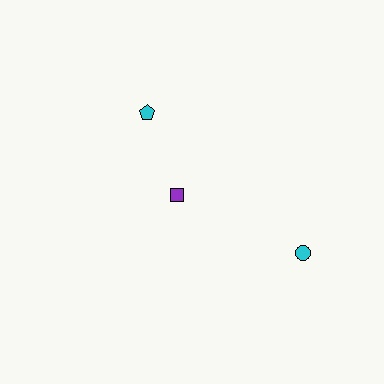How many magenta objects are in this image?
There are no magenta objects.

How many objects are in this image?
There are 3 objects.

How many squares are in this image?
There is 1 square.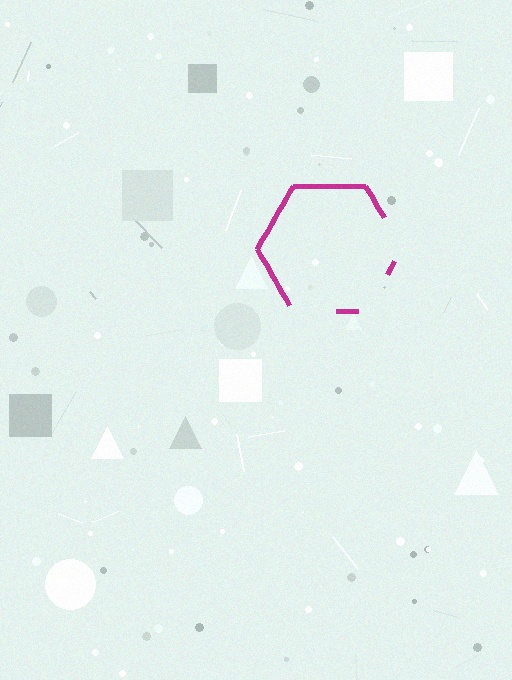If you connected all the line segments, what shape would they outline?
They would outline a hexagon.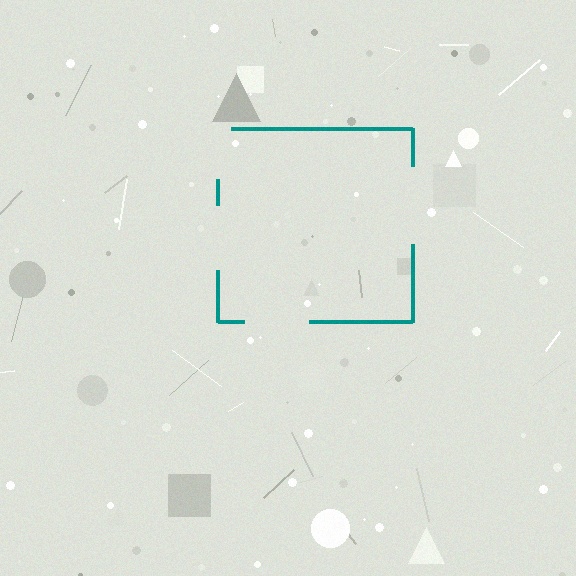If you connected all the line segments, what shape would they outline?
They would outline a square.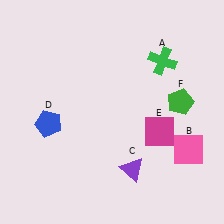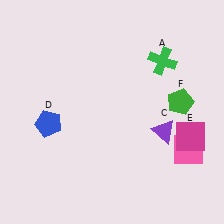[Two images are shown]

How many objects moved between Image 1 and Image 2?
2 objects moved between the two images.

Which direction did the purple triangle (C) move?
The purple triangle (C) moved up.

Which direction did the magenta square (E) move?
The magenta square (E) moved right.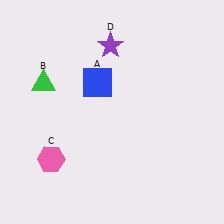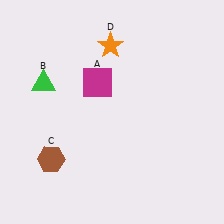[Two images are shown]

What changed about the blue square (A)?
In Image 1, A is blue. In Image 2, it changed to magenta.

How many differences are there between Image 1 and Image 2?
There are 3 differences between the two images.